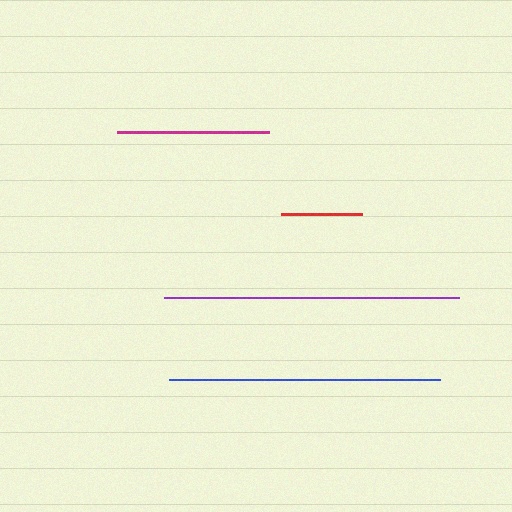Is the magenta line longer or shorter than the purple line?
The purple line is longer than the magenta line.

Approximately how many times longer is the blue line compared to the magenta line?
The blue line is approximately 1.8 times the length of the magenta line.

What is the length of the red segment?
The red segment is approximately 81 pixels long.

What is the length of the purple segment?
The purple segment is approximately 294 pixels long.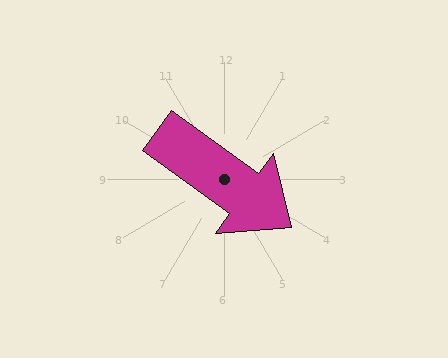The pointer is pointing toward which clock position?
Roughly 4 o'clock.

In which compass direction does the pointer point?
Southeast.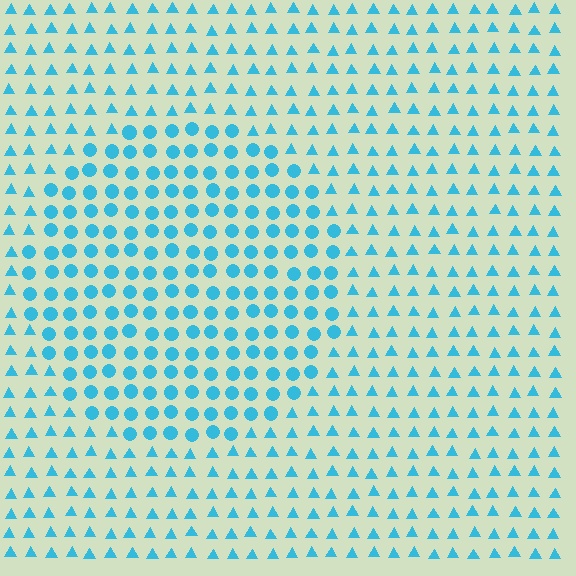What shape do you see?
I see a circle.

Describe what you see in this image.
The image is filled with small cyan elements arranged in a uniform grid. A circle-shaped region contains circles, while the surrounding area contains triangles. The boundary is defined purely by the change in element shape.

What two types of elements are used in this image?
The image uses circles inside the circle region and triangles outside it.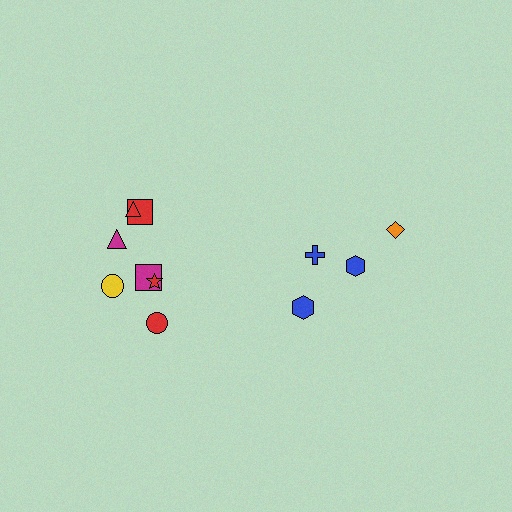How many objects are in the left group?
There are 7 objects.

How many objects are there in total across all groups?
There are 11 objects.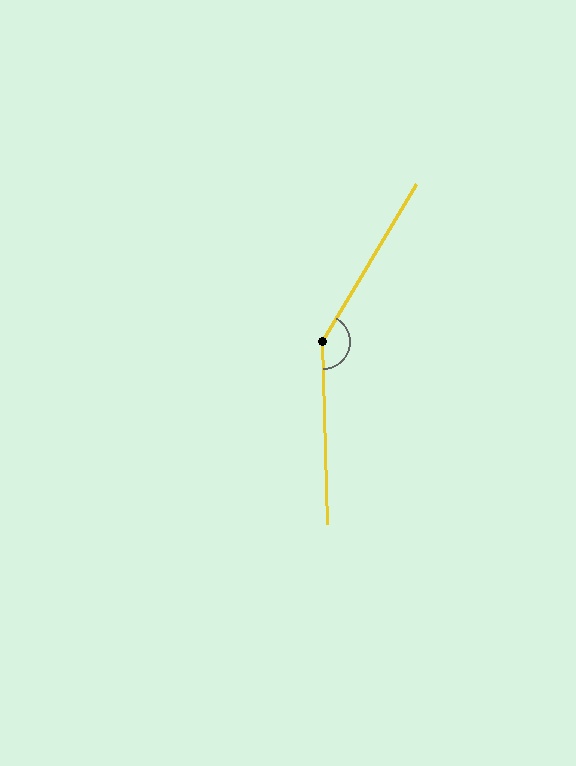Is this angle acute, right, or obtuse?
It is obtuse.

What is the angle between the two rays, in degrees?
Approximately 148 degrees.